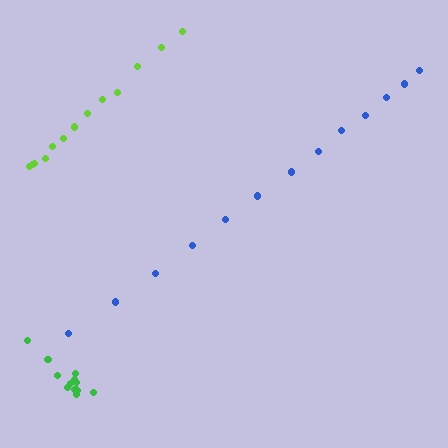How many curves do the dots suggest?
There are 3 distinct paths.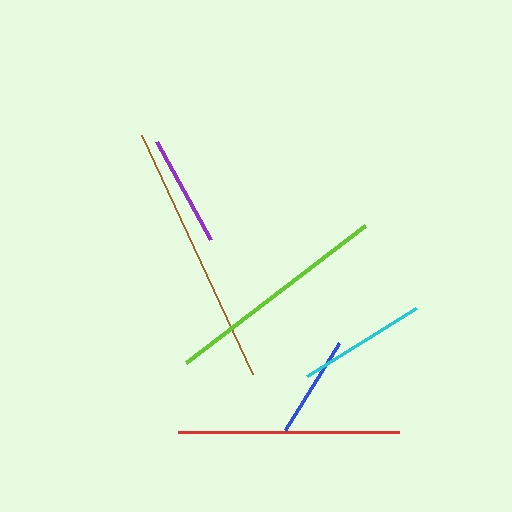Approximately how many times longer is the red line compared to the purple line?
The red line is approximately 2.0 times the length of the purple line.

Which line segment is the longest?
The brown line is the longest at approximately 264 pixels.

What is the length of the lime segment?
The lime segment is approximately 226 pixels long.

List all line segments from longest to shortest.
From longest to shortest: brown, lime, red, cyan, purple, blue.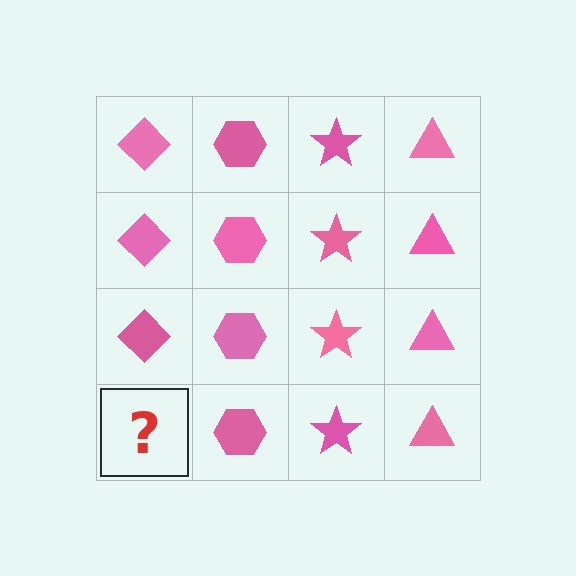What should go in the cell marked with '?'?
The missing cell should contain a pink diamond.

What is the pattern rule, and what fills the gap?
The rule is that each column has a consistent shape. The gap should be filled with a pink diamond.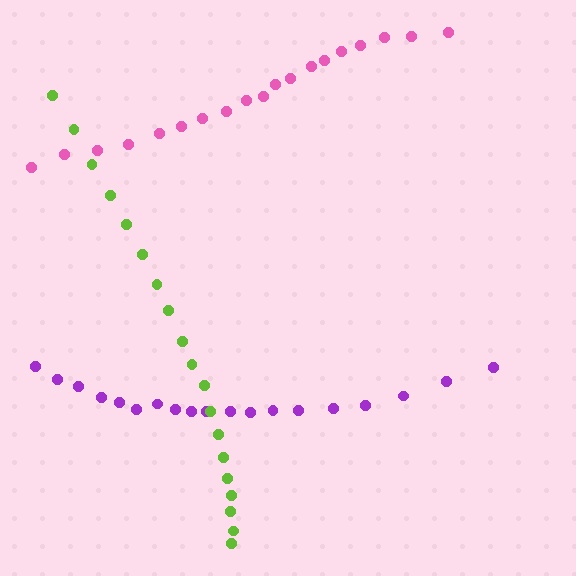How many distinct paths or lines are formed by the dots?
There are 3 distinct paths.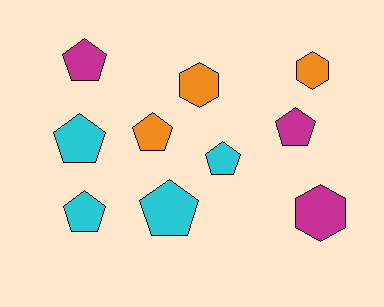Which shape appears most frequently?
Pentagon, with 7 objects.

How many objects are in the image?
There are 10 objects.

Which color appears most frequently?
Cyan, with 4 objects.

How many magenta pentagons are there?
There are 2 magenta pentagons.